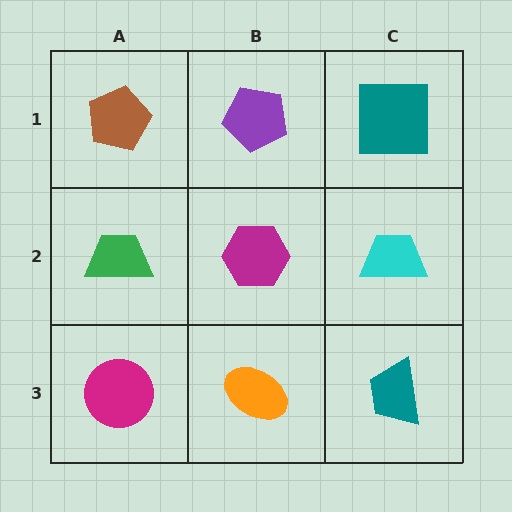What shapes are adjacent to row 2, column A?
A brown pentagon (row 1, column A), a magenta circle (row 3, column A), a magenta hexagon (row 2, column B).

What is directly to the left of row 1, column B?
A brown pentagon.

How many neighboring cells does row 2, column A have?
3.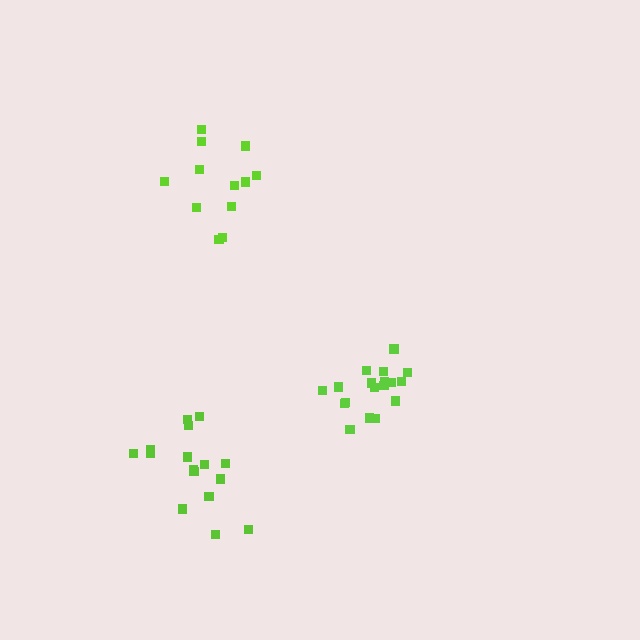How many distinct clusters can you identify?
There are 3 distinct clusters.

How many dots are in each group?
Group 1: 18 dots, Group 2: 16 dots, Group 3: 12 dots (46 total).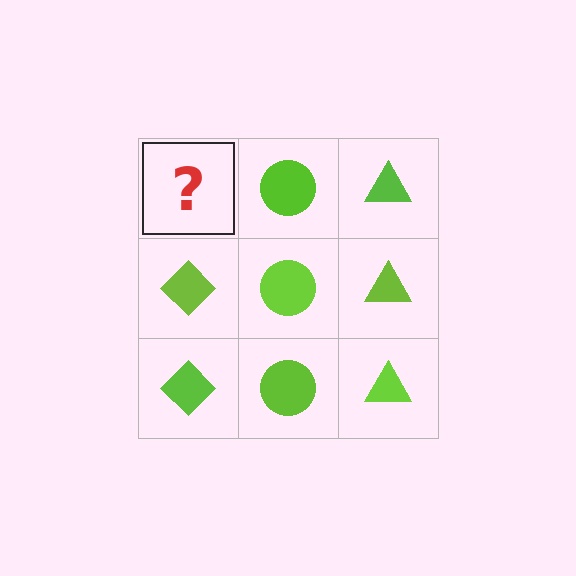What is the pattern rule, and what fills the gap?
The rule is that each column has a consistent shape. The gap should be filled with a lime diamond.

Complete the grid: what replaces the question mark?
The question mark should be replaced with a lime diamond.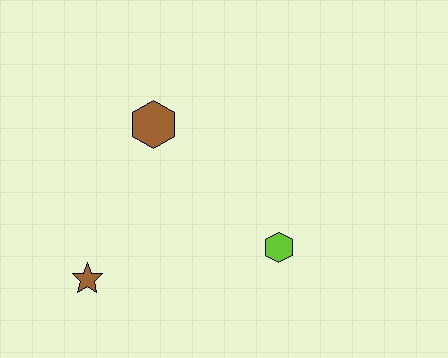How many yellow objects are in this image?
There are no yellow objects.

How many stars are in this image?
There is 1 star.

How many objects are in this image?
There are 3 objects.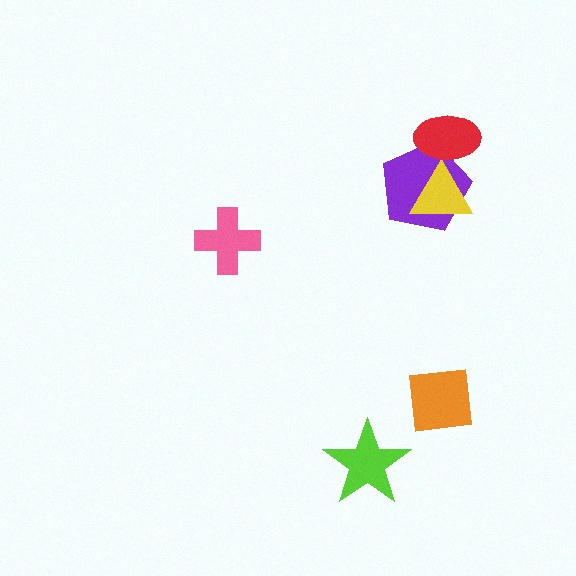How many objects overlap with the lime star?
0 objects overlap with the lime star.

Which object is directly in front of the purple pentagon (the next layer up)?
The yellow triangle is directly in front of the purple pentagon.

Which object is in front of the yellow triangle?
The red ellipse is in front of the yellow triangle.